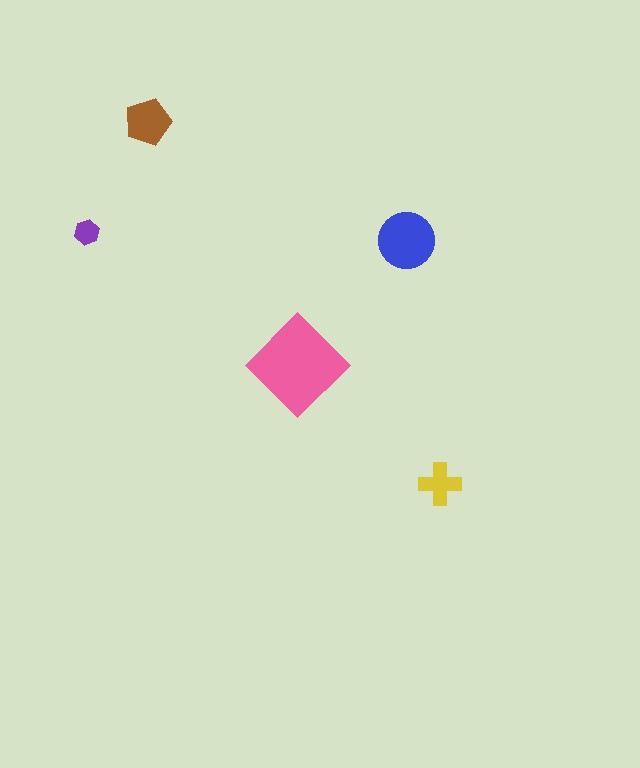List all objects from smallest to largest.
The purple hexagon, the yellow cross, the brown pentagon, the blue circle, the pink diamond.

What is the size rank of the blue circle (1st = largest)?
2nd.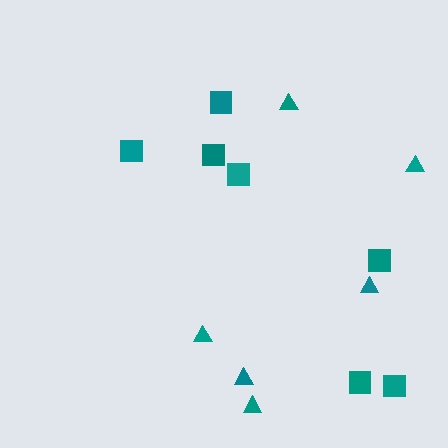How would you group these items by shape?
There are 2 groups: one group of triangles (6) and one group of squares (7).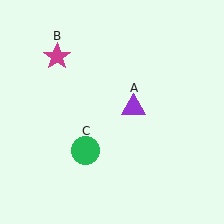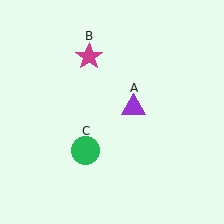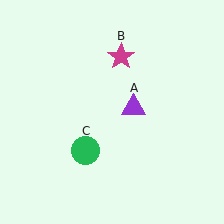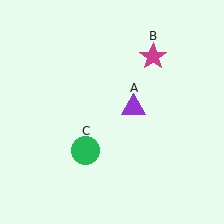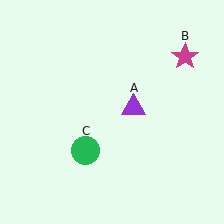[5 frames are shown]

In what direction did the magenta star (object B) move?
The magenta star (object B) moved right.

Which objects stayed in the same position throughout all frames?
Purple triangle (object A) and green circle (object C) remained stationary.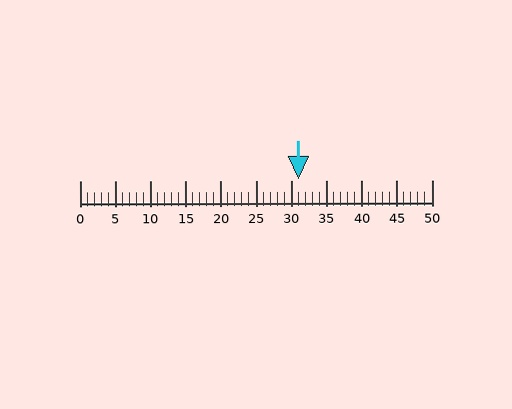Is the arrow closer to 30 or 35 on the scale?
The arrow is closer to 30.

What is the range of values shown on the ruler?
The ruler shows values from 0 to 50.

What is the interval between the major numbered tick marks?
The major tick marks are spaced 5 units apart.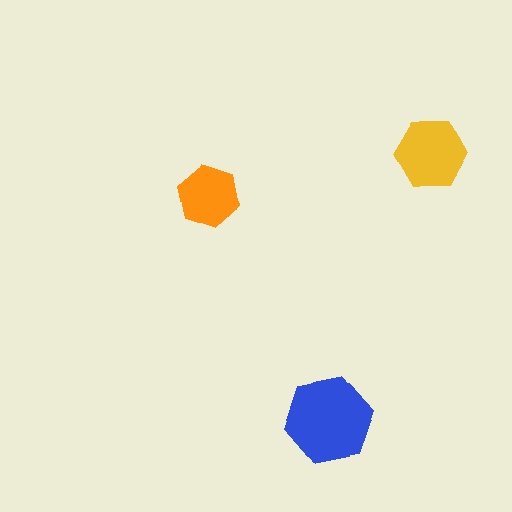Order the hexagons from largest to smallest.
the blue one, the yellow one, the orange one.